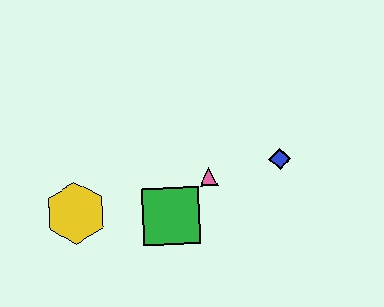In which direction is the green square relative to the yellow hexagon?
The green square is to the right of the yellow hexagon.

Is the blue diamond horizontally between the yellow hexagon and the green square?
No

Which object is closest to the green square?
The pink triangle is closest to the green square.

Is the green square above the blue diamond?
No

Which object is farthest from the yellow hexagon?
The blue diamond is farthest from the yellow hexagon.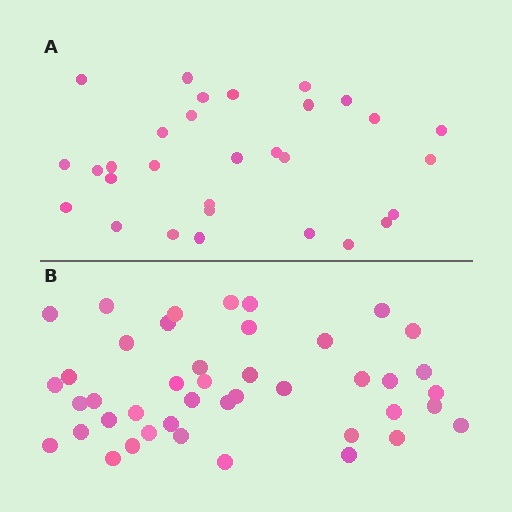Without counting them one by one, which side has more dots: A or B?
Region B (the bottom region) has more dots.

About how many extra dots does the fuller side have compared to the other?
Region B has approximately 15 more dots than region A.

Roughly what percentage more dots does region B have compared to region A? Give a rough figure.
About 45% more.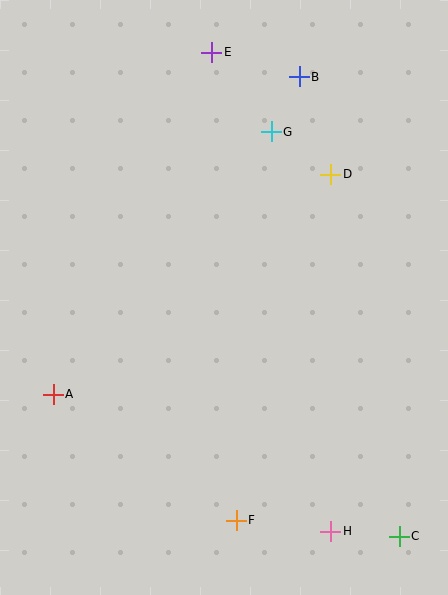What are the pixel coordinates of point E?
Point E is at (212, 52).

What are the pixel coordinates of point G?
Point G is at (271, 132).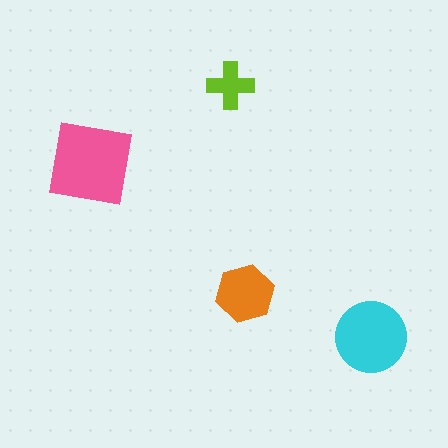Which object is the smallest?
The lime cross.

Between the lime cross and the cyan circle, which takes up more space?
The cyan circle.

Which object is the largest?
The pink square.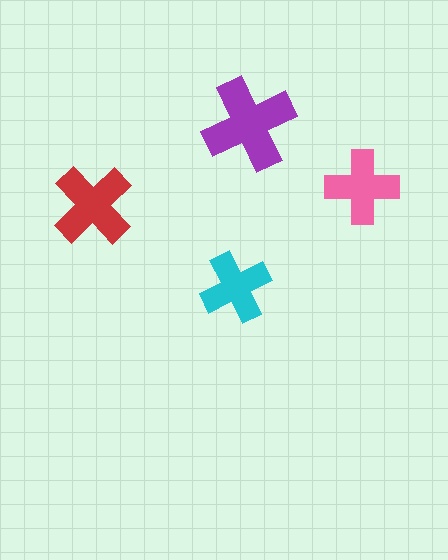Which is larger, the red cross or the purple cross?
The purple one.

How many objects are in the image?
There are 4 objects in the image.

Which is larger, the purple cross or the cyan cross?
The purple one.